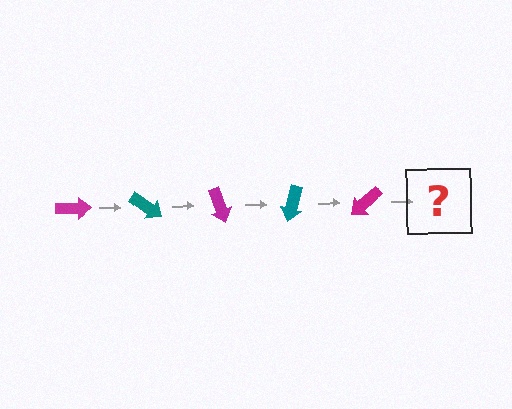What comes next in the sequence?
The next element should be a teal arrow, rotated 175 degrees from the start.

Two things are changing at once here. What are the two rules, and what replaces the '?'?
The two rules are that it rotates 35 degrees each step and the color cycles through magenta and teal. The '?' should be a teal arrow, rotated 175 degrees from the start.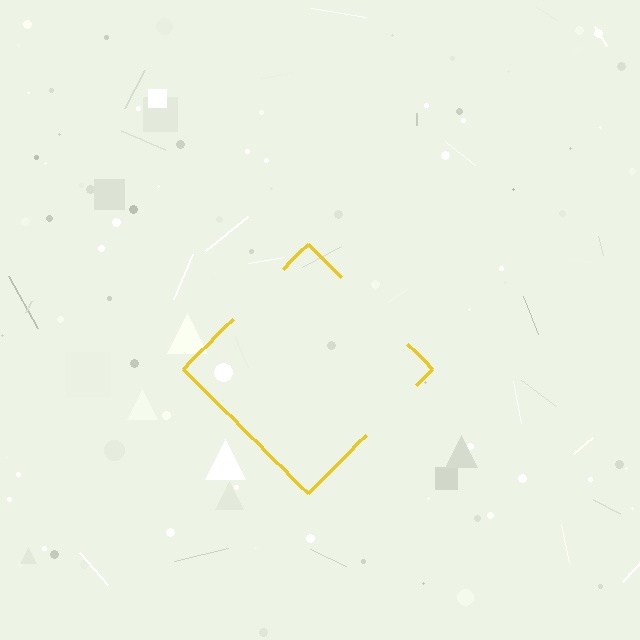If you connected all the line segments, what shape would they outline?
They would outline a diamond.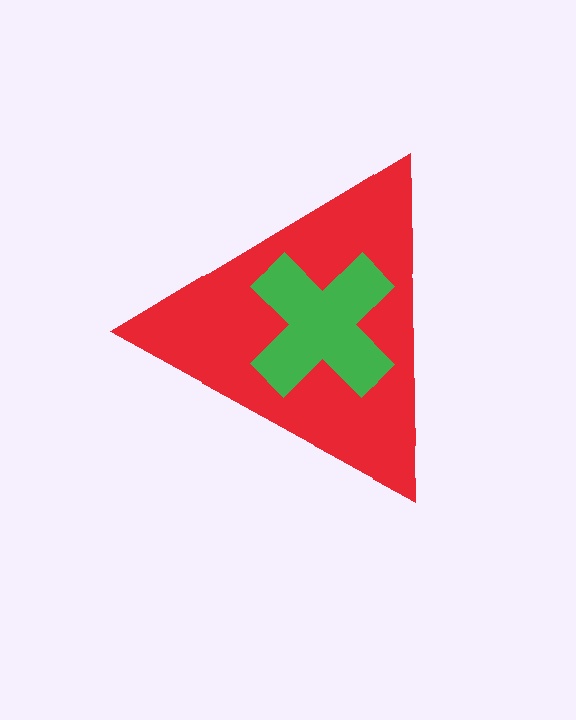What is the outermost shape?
The red triangle.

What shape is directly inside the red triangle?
The green cross.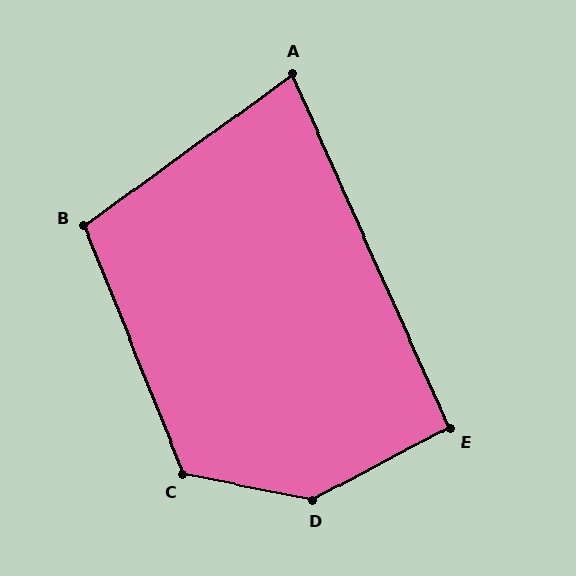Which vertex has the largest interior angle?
D, at approximately 141 degrees.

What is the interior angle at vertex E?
Approximately 94 degrees (approximately right).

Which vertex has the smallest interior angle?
A, at approximately 78 degrees.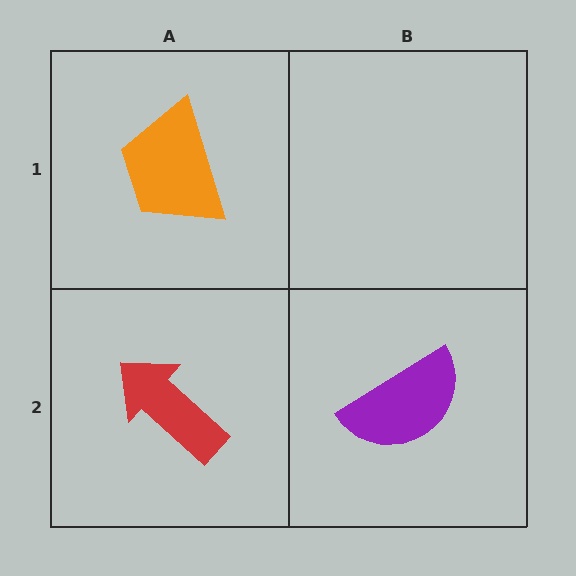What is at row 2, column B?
A purple semicircle.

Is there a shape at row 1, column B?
No, that cell is empty.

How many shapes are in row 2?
2 shapes.